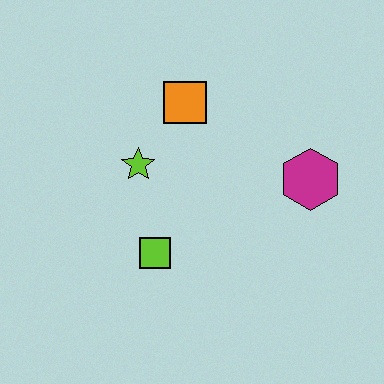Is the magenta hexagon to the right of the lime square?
Yes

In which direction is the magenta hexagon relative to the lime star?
The magenta hexagon is to the right of the lime star.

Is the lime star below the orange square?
Yes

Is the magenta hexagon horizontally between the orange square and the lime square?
No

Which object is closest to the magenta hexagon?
The orange square is closest to the magenta hexagon.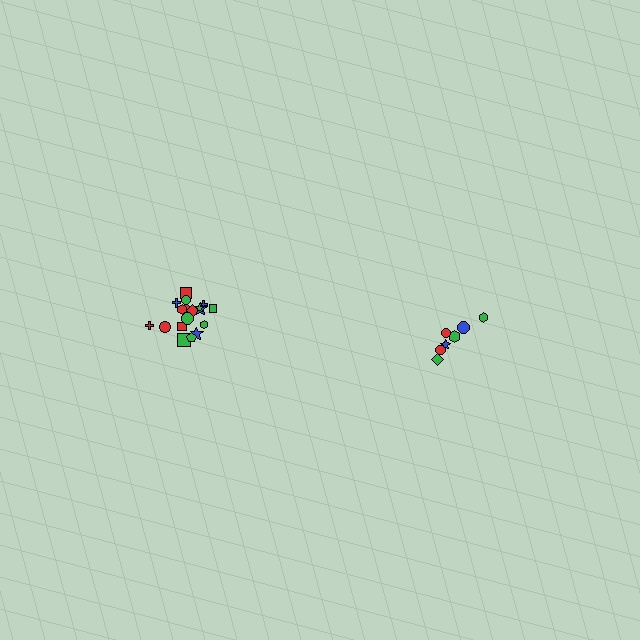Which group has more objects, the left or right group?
The left group.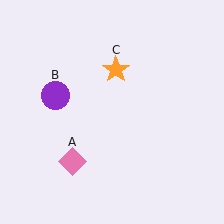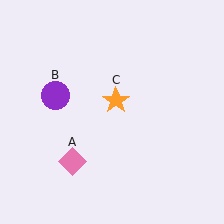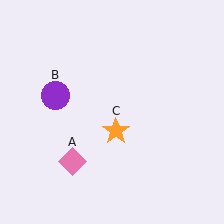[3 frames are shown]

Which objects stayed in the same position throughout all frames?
Pink diamond (object A) and purple circle (object B) remained stationary.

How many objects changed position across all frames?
1 object changed position: orange star (object C).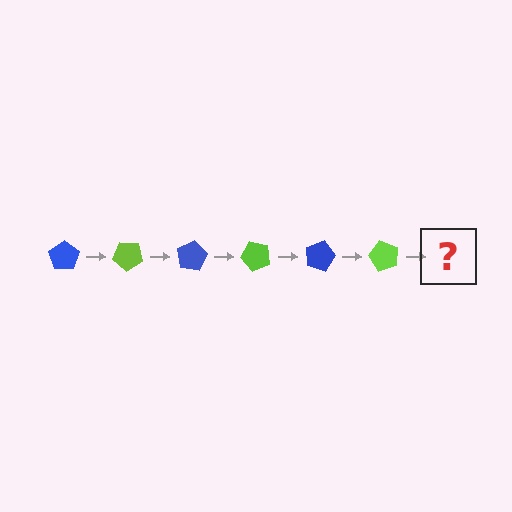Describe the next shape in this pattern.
It should be a blue pentagon, rotated 240 degrees from the start.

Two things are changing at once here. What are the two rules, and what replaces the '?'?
The two rules are that it rotates 40 degrees each step and the color cycles through blue and lime. The '?' should be a blue pentagon, rotated 240 degrees from the start.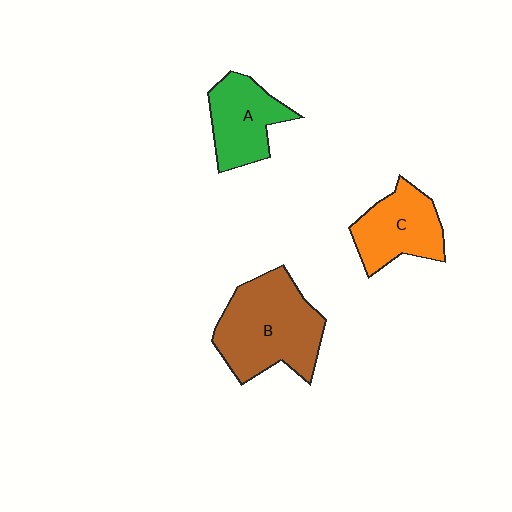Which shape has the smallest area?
Shape A (green).